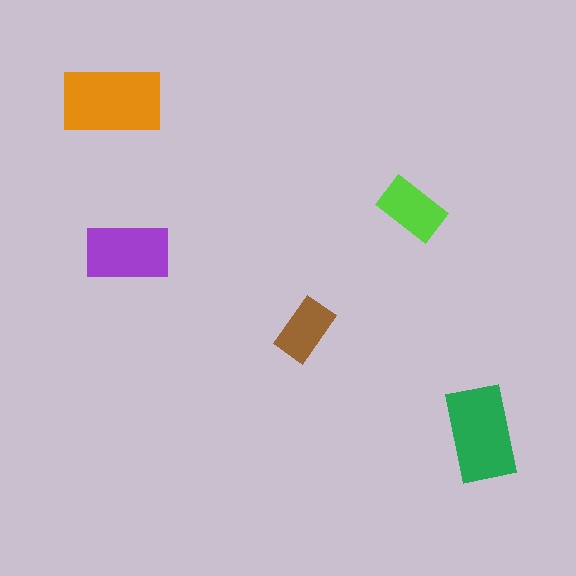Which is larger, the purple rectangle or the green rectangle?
The green one.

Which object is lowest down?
The green rectangle is bottommost.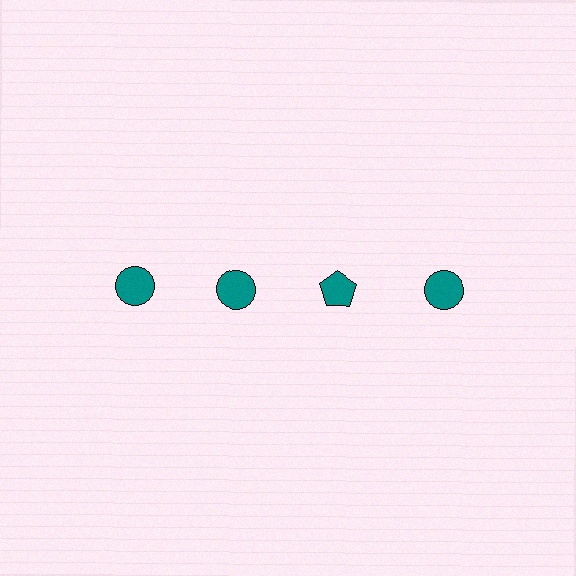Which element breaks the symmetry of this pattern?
The teal pentagon in the top row, center column breaks the symmetry. All other shapes are teal circles.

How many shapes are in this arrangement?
There are 4 shapes arranged in a grid pattern.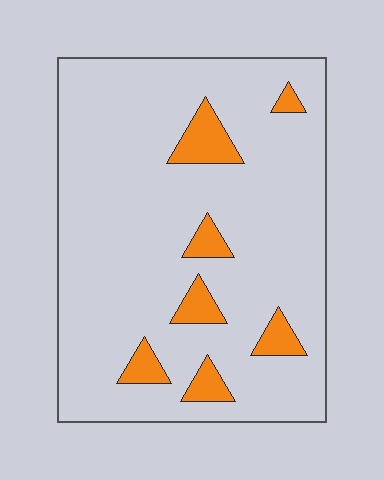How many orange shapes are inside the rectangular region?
7.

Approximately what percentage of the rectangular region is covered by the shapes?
Approximately 10%.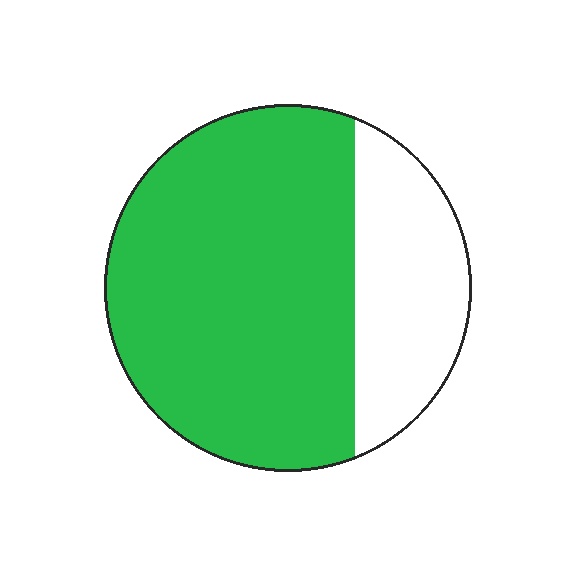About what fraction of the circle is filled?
About three quarters (3/4).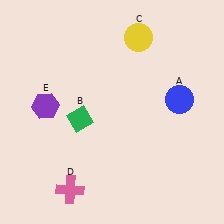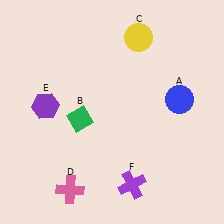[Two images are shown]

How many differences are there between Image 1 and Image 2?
There is 1 difference between the two images.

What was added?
A purple cross (F) was added in Image 2.